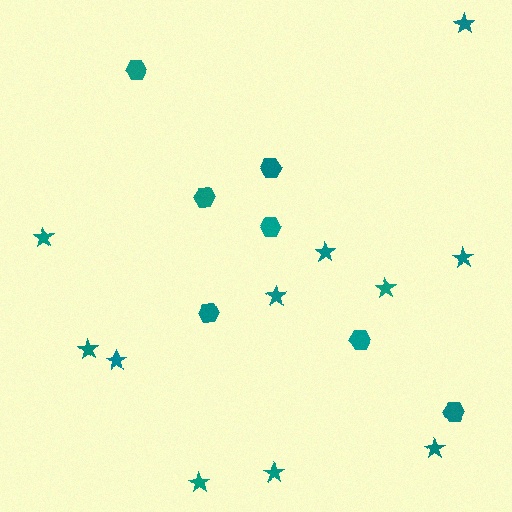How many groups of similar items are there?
There are 2 groups: one group of stars (11) and one group of hexagons (7).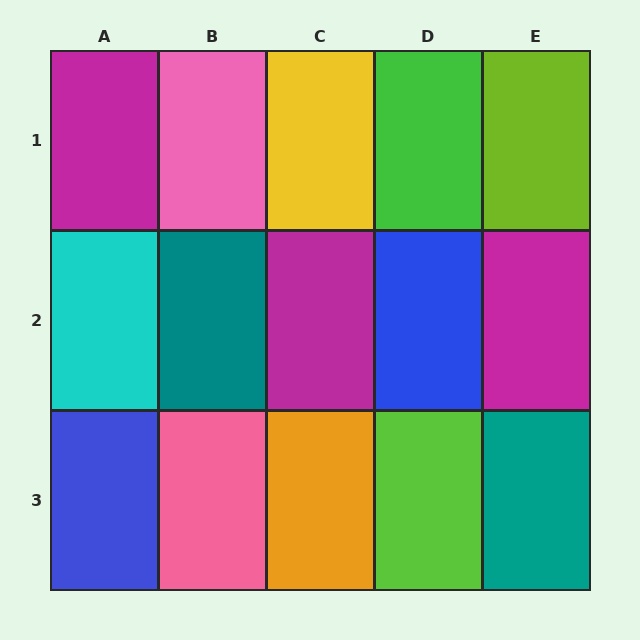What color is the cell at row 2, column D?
Blue.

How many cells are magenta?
3 cells are magenta.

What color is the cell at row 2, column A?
Cyan.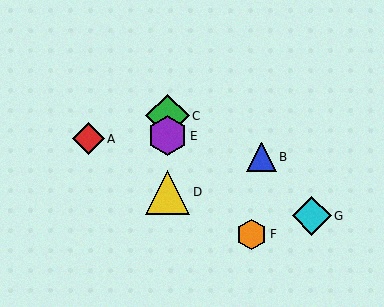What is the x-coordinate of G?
Object G is at x≈312.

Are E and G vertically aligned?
No, E is at x≈168 and G is at x≈312.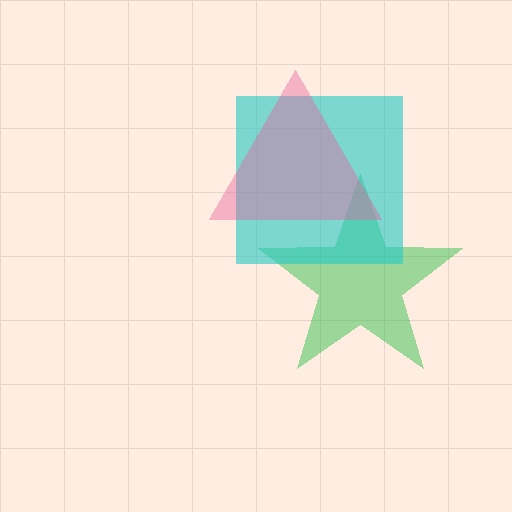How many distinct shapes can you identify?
There are 3 distinct shapes: a green star, a cyan square, a pink triangle.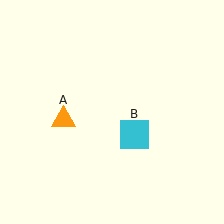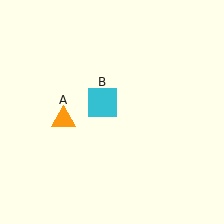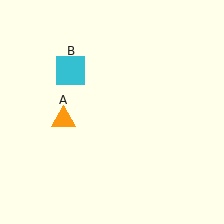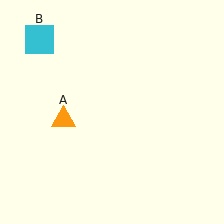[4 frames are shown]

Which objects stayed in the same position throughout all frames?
Orange triangle (object A) remained stationary.